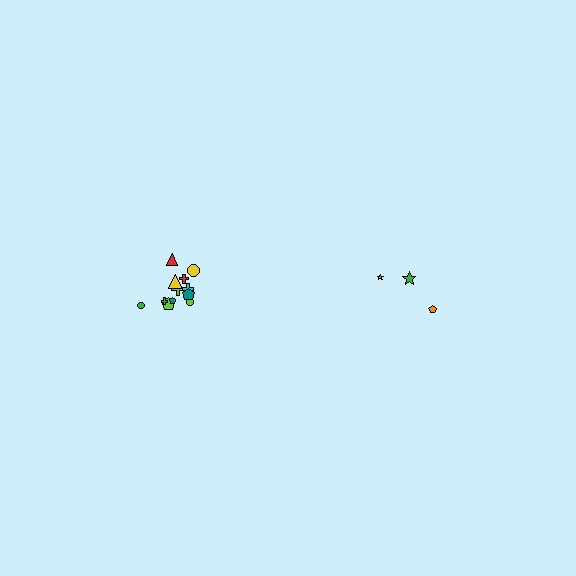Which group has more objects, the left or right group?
The left group.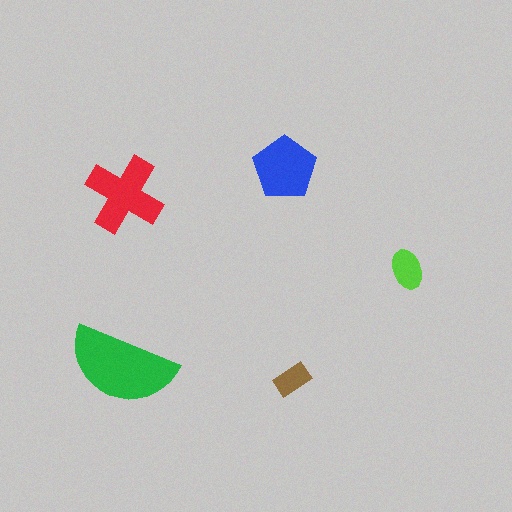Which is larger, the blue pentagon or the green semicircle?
The green semicircle.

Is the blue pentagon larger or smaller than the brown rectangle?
Larger.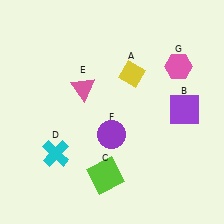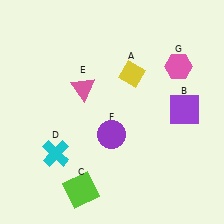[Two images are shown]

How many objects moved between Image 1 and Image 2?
1 object moved between the two images.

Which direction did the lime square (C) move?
The lime square (C) moved left.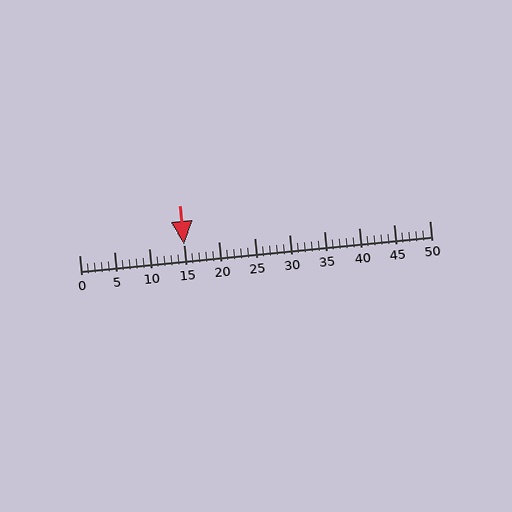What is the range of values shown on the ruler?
The ruler shows values from 0 to 50.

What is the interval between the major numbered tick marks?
The major tick marks are spaced 5 units apart.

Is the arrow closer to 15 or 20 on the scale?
The arrow is closer to 15.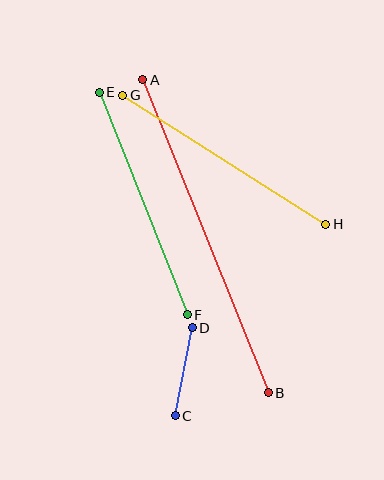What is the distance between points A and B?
The distance is approximately 337 pixels.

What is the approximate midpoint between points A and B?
The midpoint is at approximately (205, 236) pixels.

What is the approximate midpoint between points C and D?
The midpoint is at approximately (184, 372) pixels.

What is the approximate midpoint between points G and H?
The midpoint is at approximately (224, 160) pixels.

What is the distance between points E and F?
The distance is approximately 239 pixels.